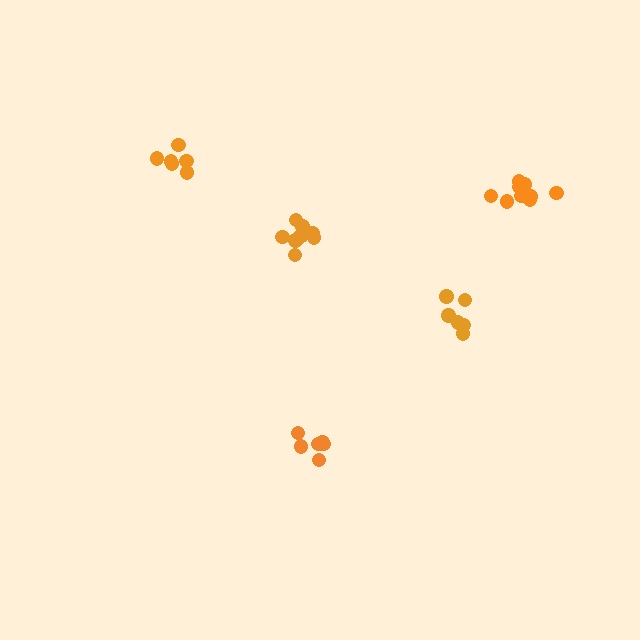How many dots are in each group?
Group 1: 11 dots, Group 2: 9 dots, Group 3: 6 dots, Group 4: 6 dots, Group 5: 6 dots (38 total).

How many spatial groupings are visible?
There are 5 spatial groupings.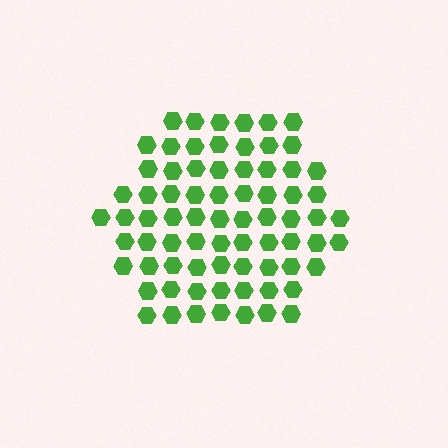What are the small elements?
The small elements are hexagons.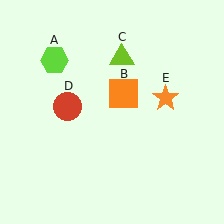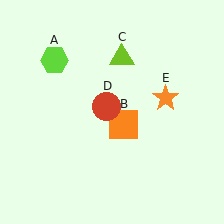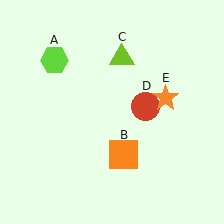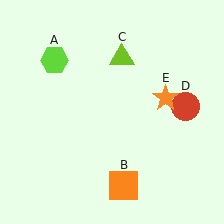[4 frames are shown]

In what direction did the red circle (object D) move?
The red circle (object D) moved right.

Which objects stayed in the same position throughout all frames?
Lime hexagon (object A) and lime triangle (object C) and orange star (object E) remained stationary.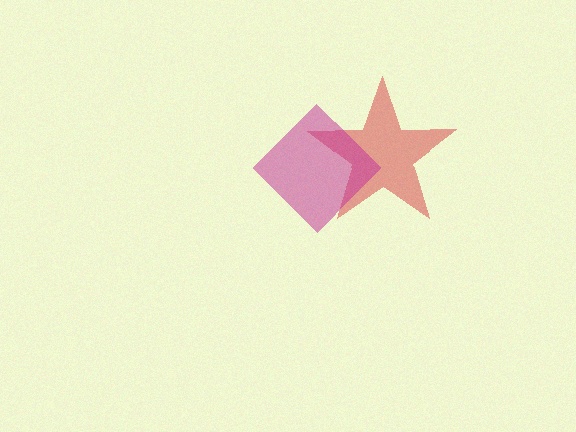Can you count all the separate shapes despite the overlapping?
Yes, there are 2 separate shapes.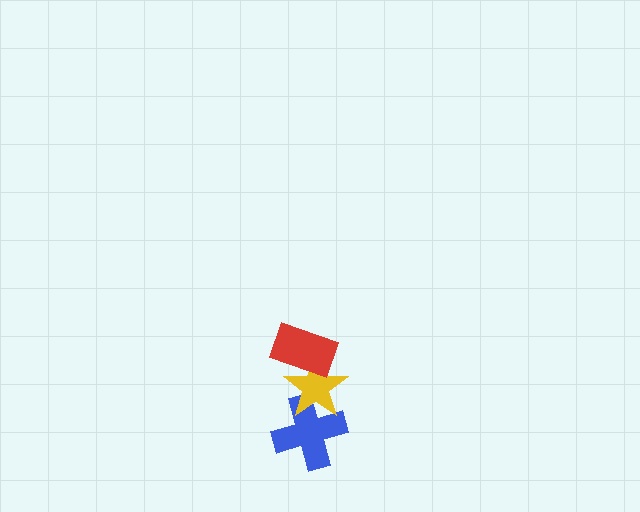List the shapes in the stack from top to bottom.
From top to bottom: the red rectangle, the yellow star, the blue cross.